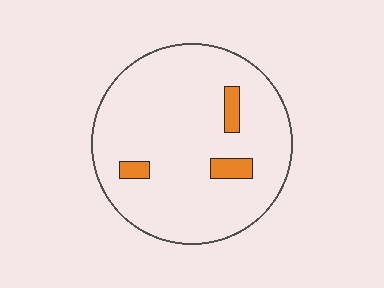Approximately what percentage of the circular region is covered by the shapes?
Approximately 5%.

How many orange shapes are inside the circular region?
3.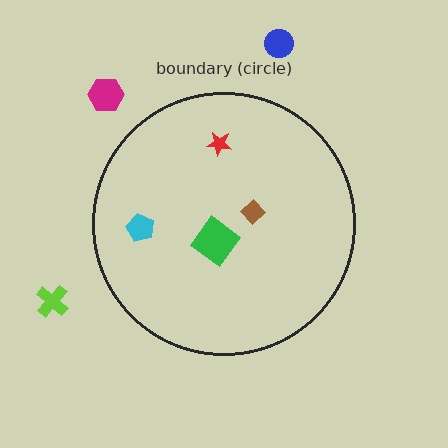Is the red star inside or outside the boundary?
Inside.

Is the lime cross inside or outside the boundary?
Outside.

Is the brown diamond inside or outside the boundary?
Inside.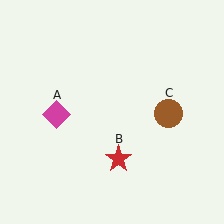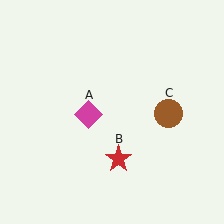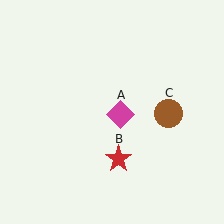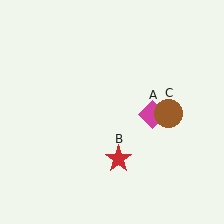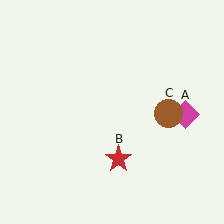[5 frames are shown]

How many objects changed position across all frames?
1 object changed position: magenta diamond (object A).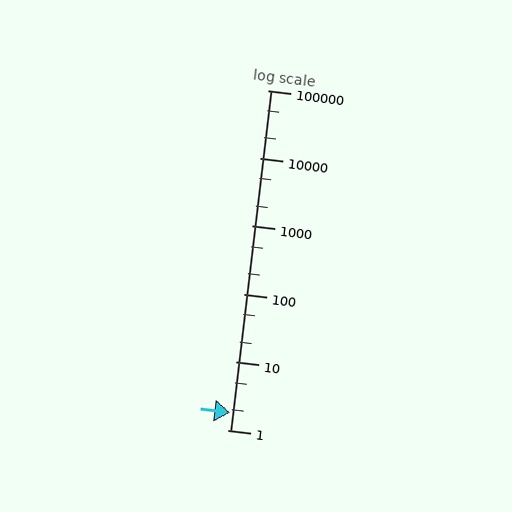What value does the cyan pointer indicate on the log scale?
The pointer indicates approximately 1.8.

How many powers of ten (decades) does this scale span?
The scale spans 5 decades, from 1 to 100000.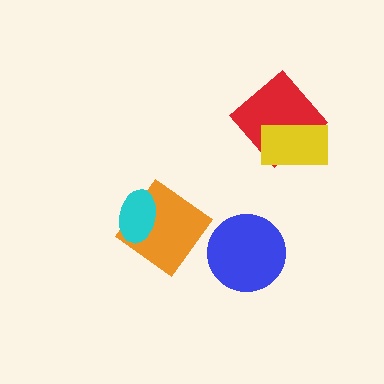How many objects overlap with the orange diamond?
1 object overlaps with the orange diamond.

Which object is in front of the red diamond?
The yellow rectangle is in front of the red diamond.